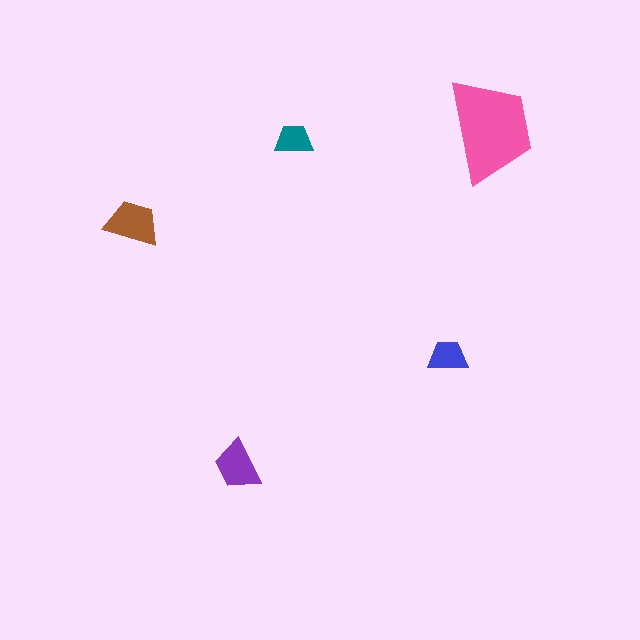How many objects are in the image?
There are 5 objects in the image.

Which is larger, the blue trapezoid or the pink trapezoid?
The pink one.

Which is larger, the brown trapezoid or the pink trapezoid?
The pink one.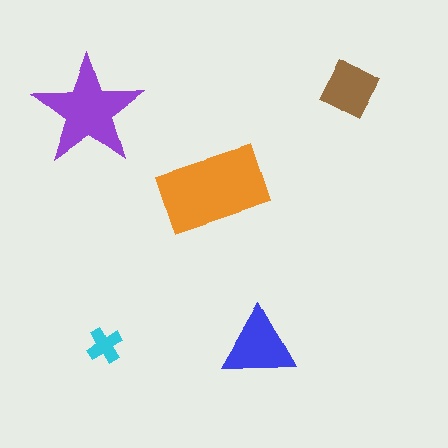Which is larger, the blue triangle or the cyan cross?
The blue triangle.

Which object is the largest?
The orange rectangle.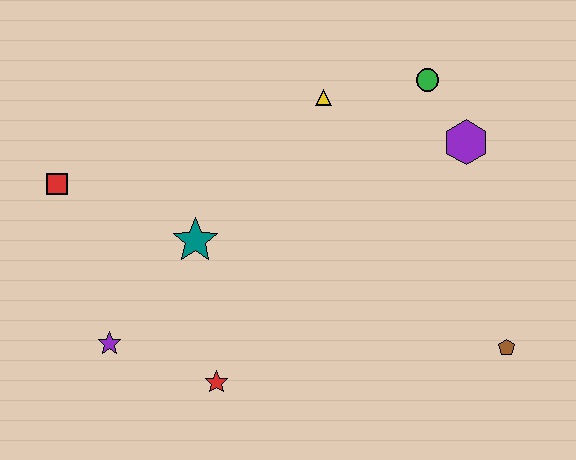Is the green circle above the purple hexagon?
Yes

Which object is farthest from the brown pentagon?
The red square is farthest from the brown pentagon.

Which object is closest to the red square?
The teal star is closest to the red square.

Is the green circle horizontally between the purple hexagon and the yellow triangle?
Yes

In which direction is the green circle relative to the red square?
The green circle is to the right of the red square.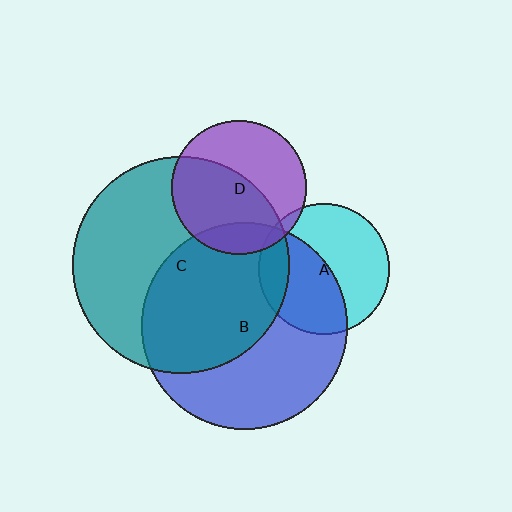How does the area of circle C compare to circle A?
Approximately 2.8 times.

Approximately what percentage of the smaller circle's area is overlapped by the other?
Approximately 50%.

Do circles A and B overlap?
Yes.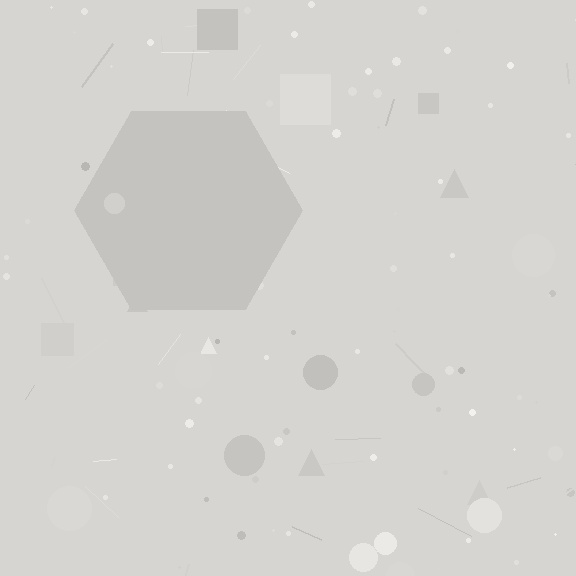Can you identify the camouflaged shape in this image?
The camouflaged shape is a hexagon.